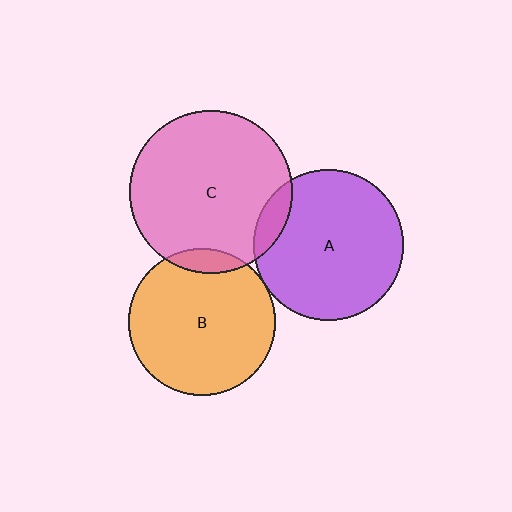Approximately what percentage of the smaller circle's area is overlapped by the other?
Approximately 10%.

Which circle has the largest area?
Circle C (pink).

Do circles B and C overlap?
Yes.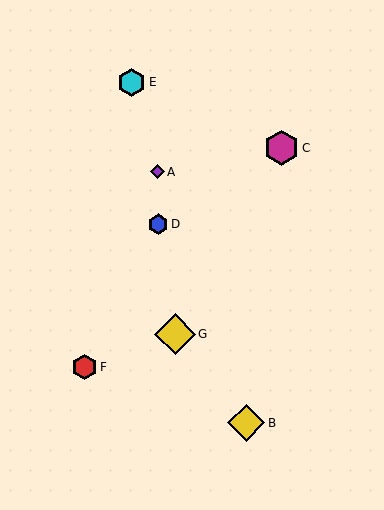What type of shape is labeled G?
Shape G is a yellow diamond.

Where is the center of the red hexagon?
The center of the red hexagon is at (84, 367).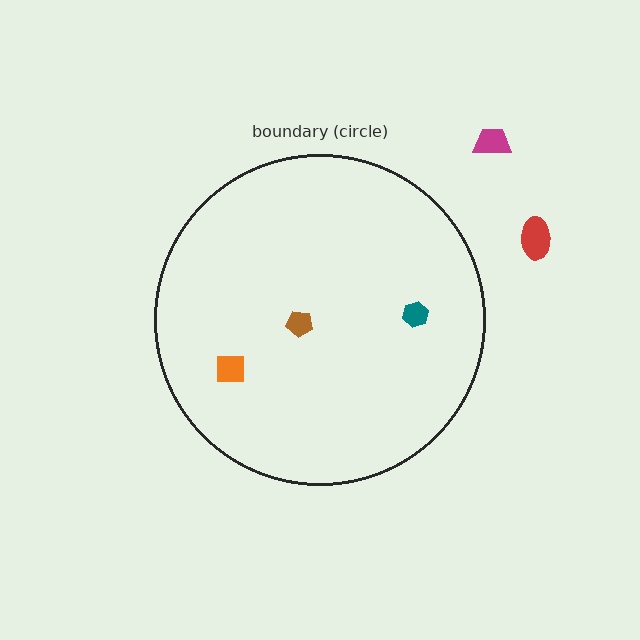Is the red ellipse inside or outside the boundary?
Outside.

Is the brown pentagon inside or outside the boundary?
Inside.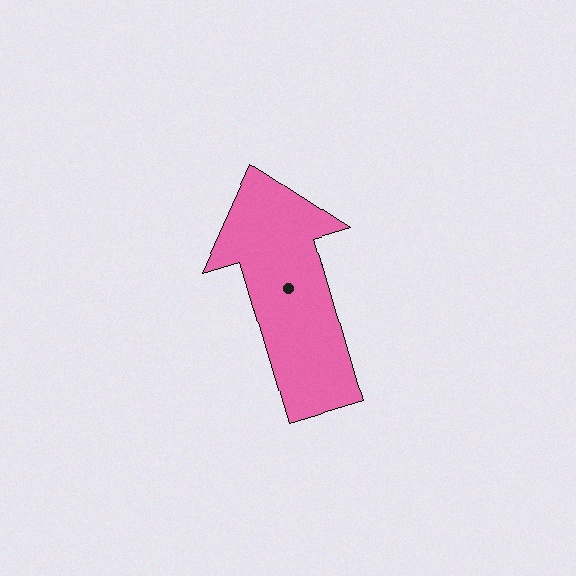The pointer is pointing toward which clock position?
Roughly 11 o'clock.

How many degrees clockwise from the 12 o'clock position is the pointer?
Approximately 344 degrees.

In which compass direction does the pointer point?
North.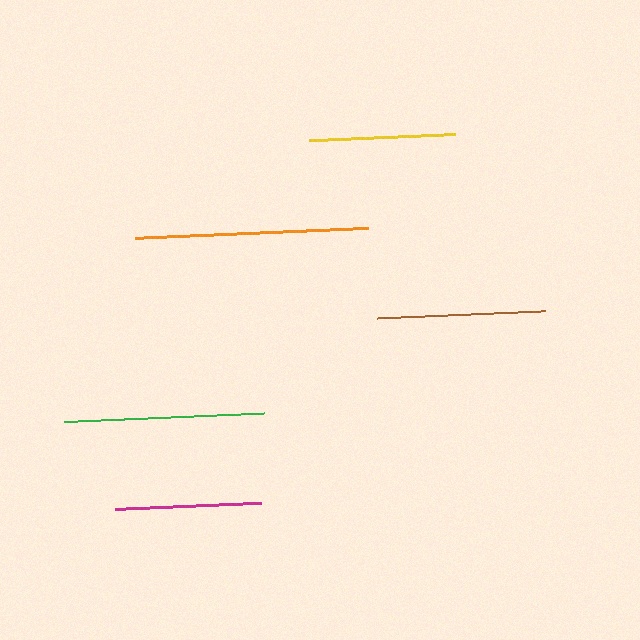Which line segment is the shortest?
The magenta line is the shortest at approximately 145 pixels.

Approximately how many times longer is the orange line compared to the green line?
The orange line is approximately 1.2 times the length of the green line.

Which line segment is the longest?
The orange line is the longest at approximately 233 pixels.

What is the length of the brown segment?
The brown segment is approximately 168 pixels long.